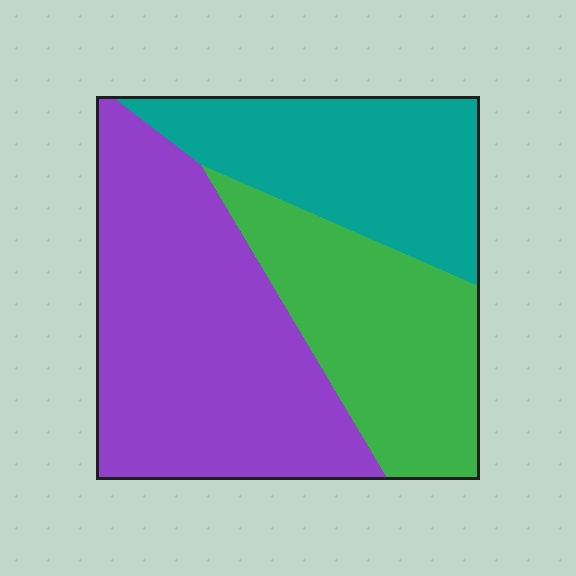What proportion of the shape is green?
Green covers around 30% of the shape.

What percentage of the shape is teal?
Teal covers 27% of the shape.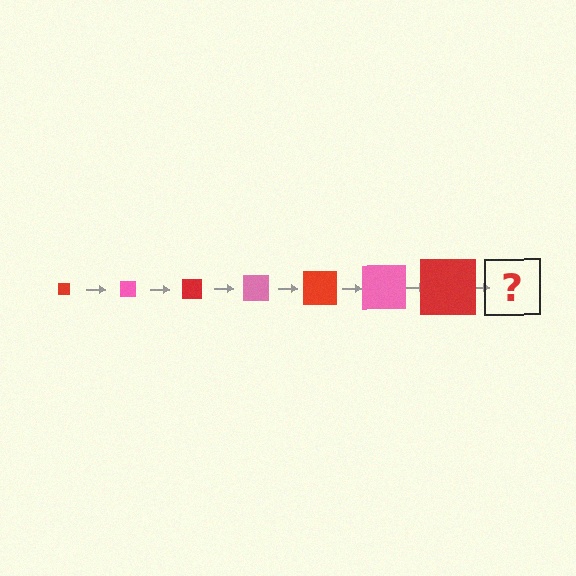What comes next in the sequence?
The next element should be a pink square, larger than the previous one.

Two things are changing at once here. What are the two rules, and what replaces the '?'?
The two rules are that the square grows larger each step and the color cycles through red and pink. The '?' should be a pink square, larger than the previous one.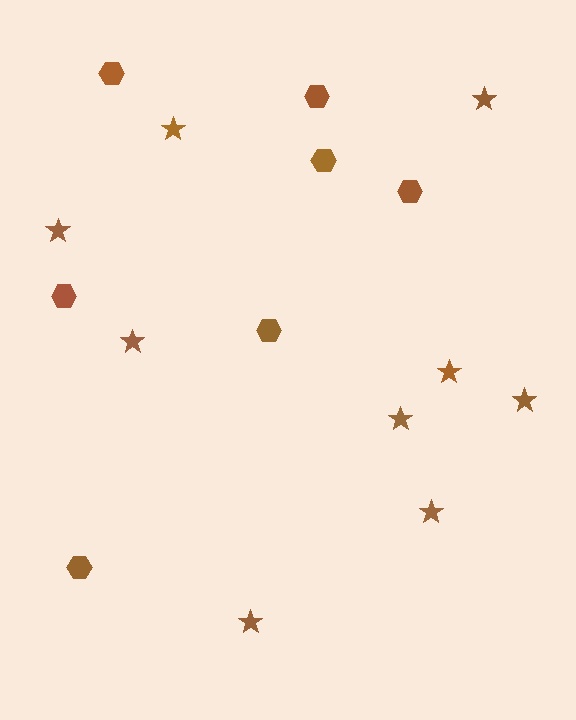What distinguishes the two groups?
There are 2 groups: one group of hexagons (7) and one group of stars (9).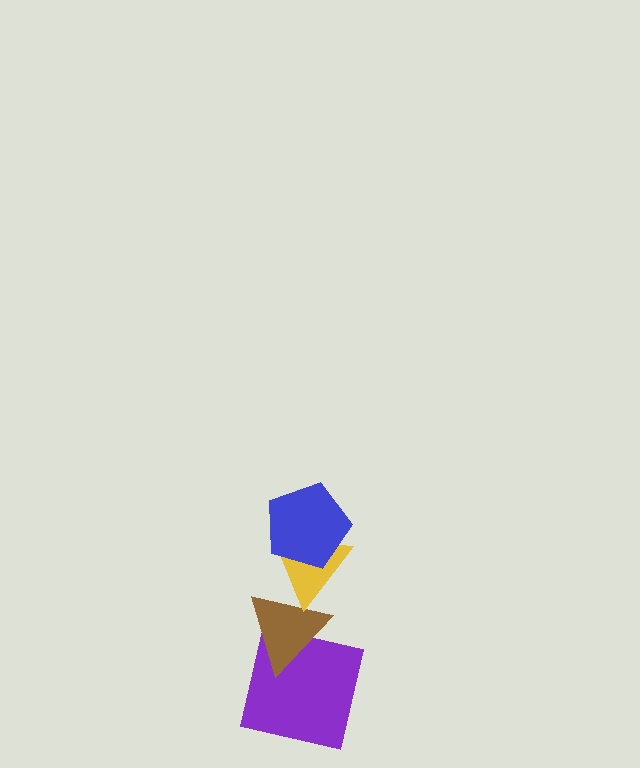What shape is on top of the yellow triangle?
The blue pentagon is on top of the yellow triangle.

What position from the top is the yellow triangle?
The yellow triangle is 2nd from the top.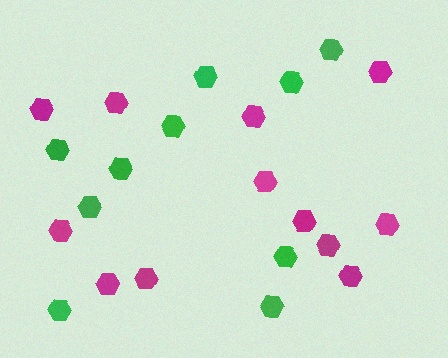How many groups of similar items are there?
There are 2 groups: one group of magenta hexagons (12) and one group of green hexagons (10).